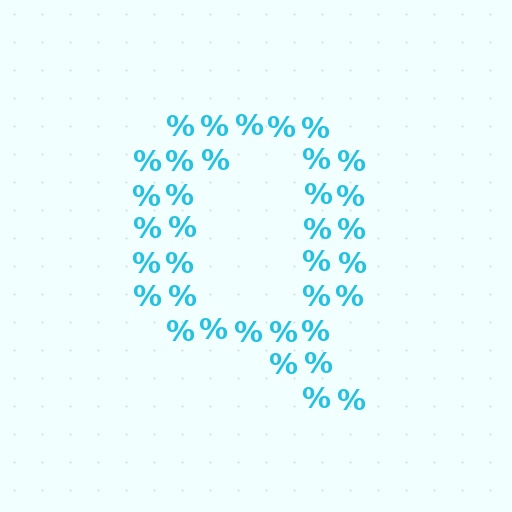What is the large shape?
The large shape is the letter Q.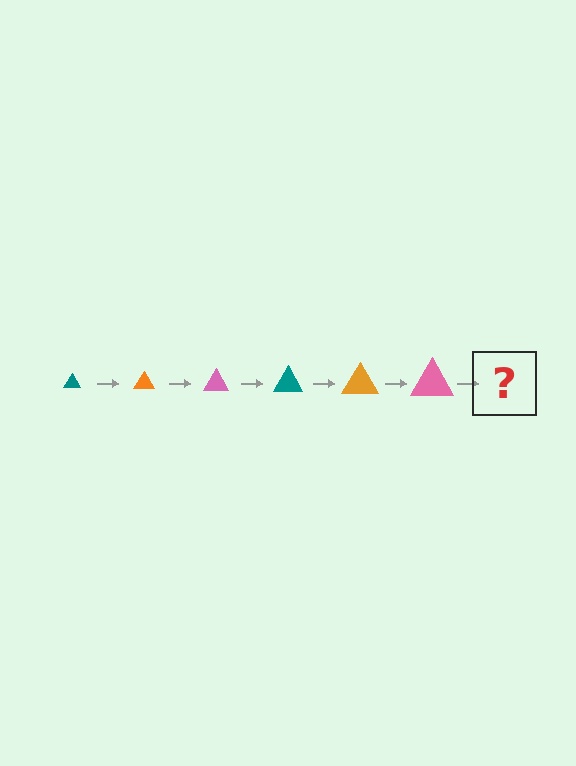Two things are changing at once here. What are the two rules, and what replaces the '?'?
The two rules are that the triangle grows larger each step and the color cycles through teal, orange, and pink. The '?' should be a teal triangle, larger than the previous one.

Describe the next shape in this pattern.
It should be a teal triangle, larger than the previous one.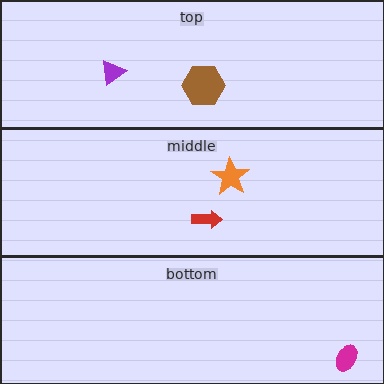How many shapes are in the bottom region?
1.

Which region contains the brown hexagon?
The top region.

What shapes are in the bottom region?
The magenta ellipse.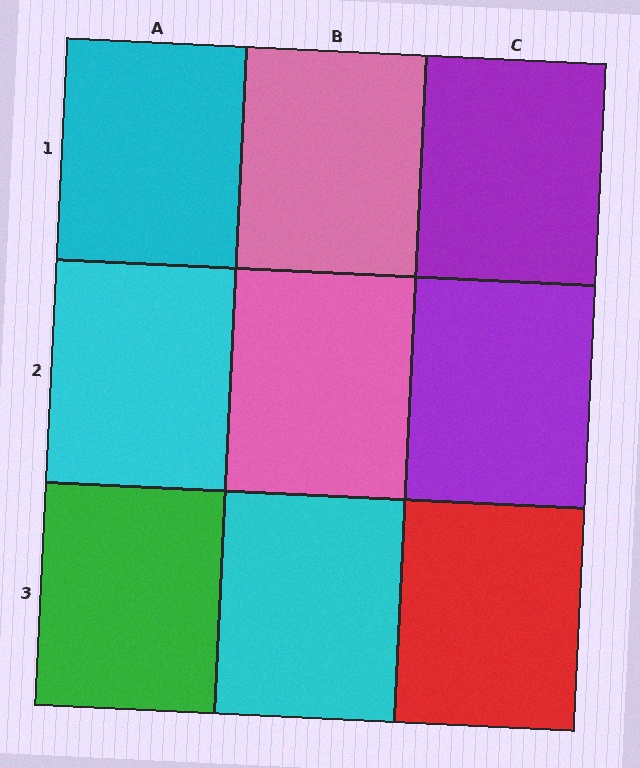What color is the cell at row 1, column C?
Purple.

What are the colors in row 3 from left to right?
Green, cyan, red.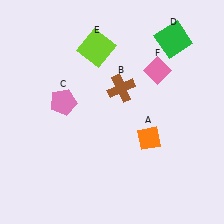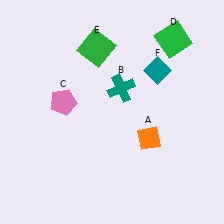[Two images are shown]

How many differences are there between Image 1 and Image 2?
There are 3 differences between the two images.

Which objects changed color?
B changed from brown to teal. E changed from lime to green. F changed from pink to teal.